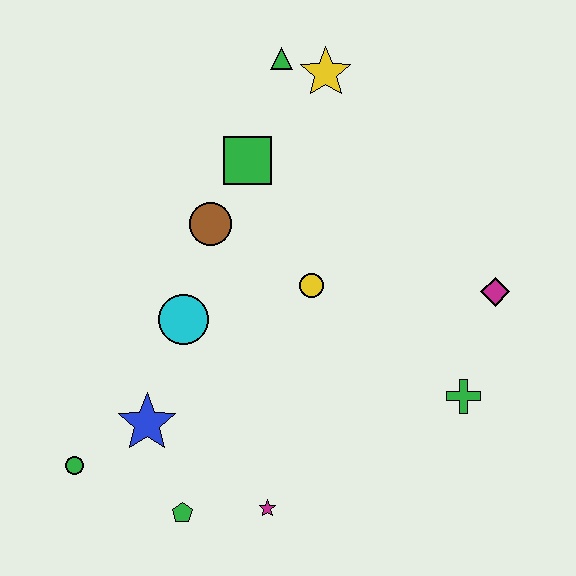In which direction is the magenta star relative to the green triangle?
The magenta star is below the green triangle.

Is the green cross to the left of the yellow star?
No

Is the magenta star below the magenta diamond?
Yes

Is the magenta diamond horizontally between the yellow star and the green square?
No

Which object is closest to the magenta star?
The green pentagon is closest to the magenta star.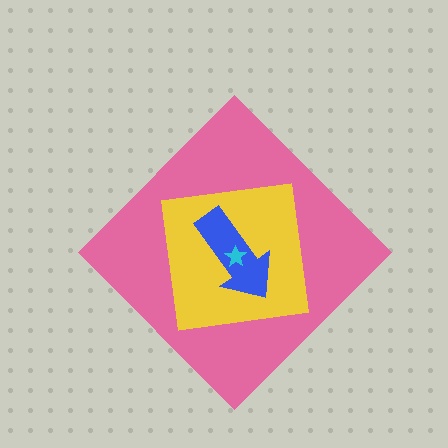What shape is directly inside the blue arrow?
The cyan star.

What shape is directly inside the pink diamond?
The yellow square.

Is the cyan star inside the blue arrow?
Yes.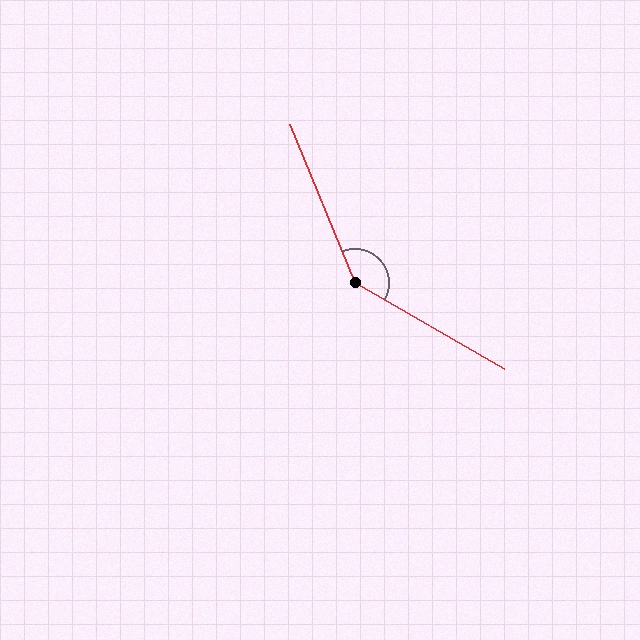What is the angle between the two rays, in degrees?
Approximately 142 degrees.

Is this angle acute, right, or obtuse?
It is obtuse.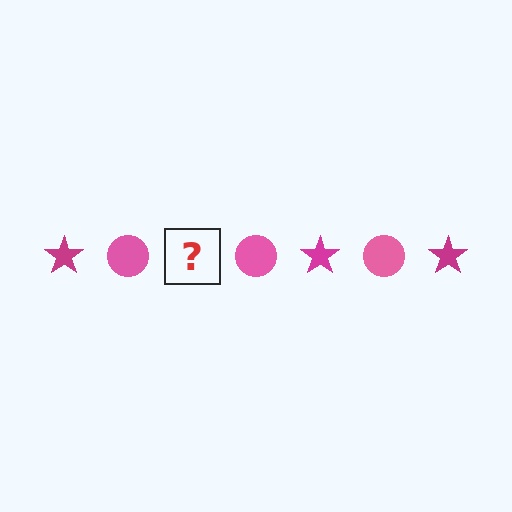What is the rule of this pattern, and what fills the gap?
The rule is that the pattern alternates between magenta star and pink circle. The gap should be filled with a magenta star.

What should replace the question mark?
The question mark should be replaced with a magenta star.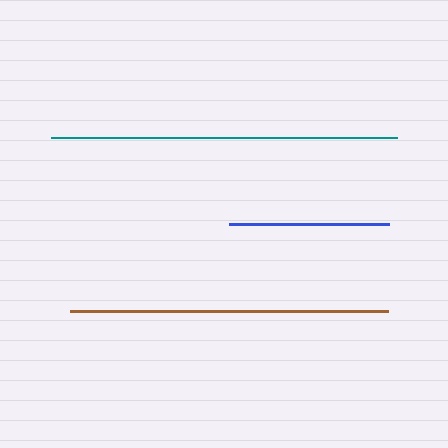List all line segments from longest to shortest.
From longest to shortest: teal, brown, blue.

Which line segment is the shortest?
The blue line is the shortest at approximately 160 pixels.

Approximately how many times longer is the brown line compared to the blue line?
The brown line is approximately 2.0 times the length of the blue line.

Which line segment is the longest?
The teal line is the longest at approximately 347 pixels.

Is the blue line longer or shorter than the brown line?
The brown line is longer than the blue line.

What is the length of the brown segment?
The brown segment is approximately 318 pixels long.